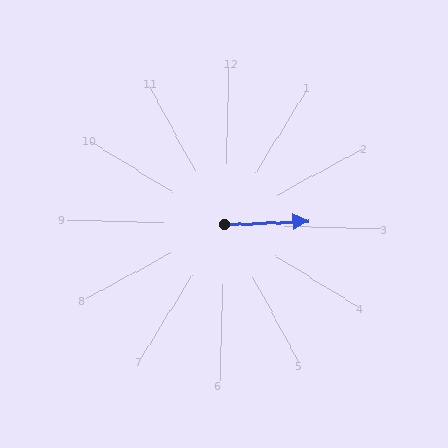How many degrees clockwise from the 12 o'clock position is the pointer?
Approximately 86 degrees.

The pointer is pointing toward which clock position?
Roughly 3 o'clock.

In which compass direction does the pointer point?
East.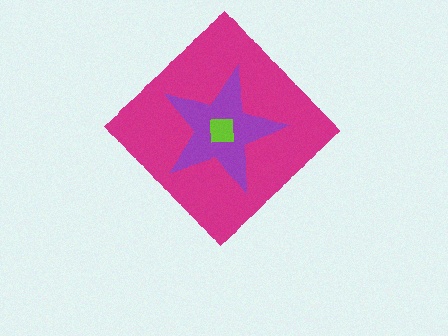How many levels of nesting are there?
3.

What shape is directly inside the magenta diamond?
The purple star.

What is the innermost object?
The lime square.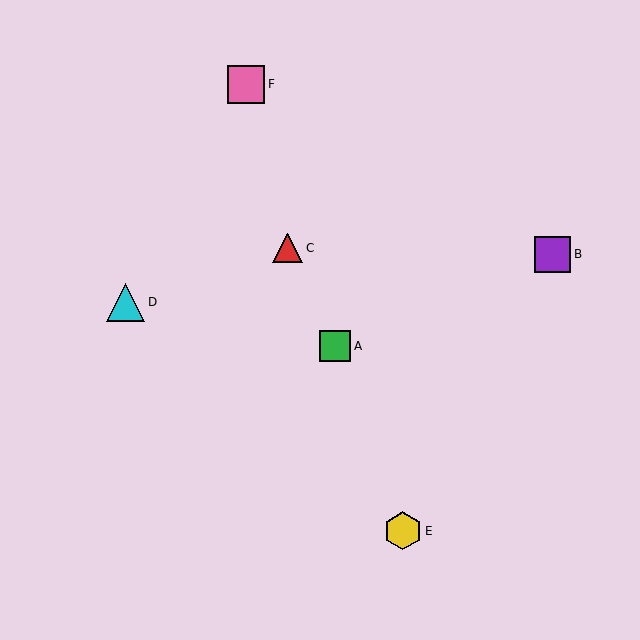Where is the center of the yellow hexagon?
The center of the yellow hexagon is at (403, 531).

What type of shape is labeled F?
Shape F is a pink square.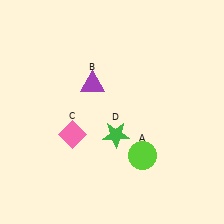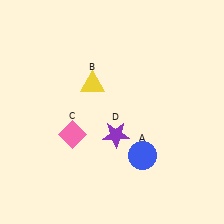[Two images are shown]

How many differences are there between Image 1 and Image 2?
There are 3 differences between the two images.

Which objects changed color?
A changed from lime to blue. B changed from purple to yellow. D changed from green to purple.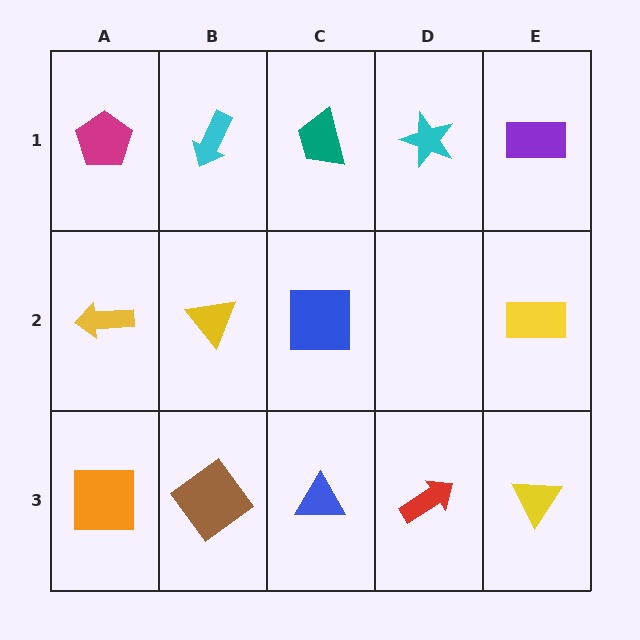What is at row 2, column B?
A yellow triangle.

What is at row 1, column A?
A magenta pentagon.